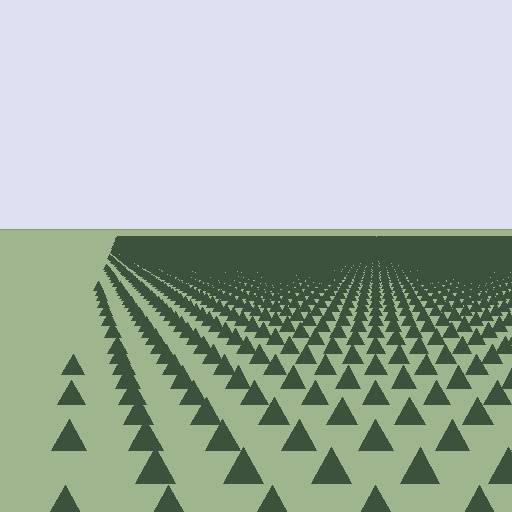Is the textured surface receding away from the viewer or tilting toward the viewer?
The surface is receding away from the viewer. Texture elements get smaller and denser toward the top.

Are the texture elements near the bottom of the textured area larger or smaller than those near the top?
Larger. Near the bottom, elements are closer to the viewer and appear at a bigger on-screen size.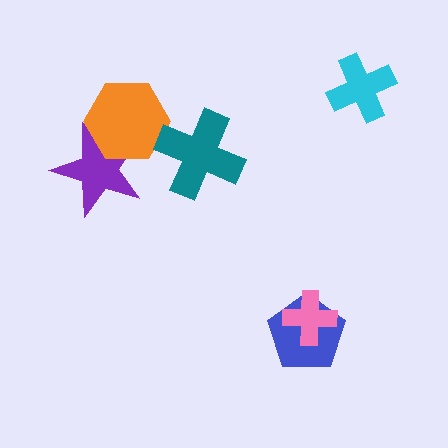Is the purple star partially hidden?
Yes, it is partially covered by another shape.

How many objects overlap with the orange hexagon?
1 object overlaps with the orange hexagon.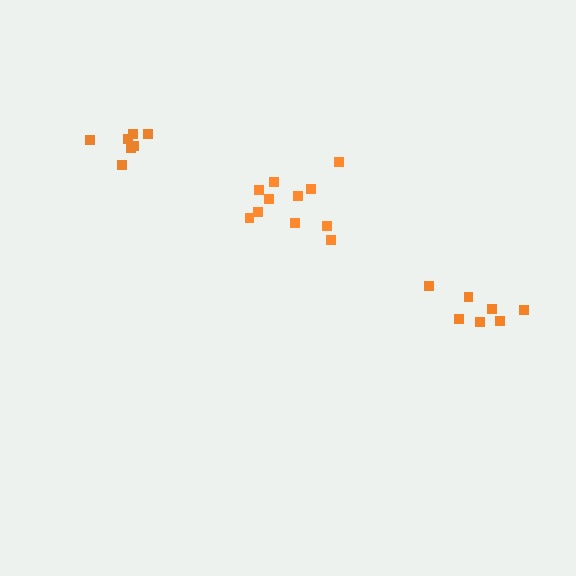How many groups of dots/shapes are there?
There are 3 groups.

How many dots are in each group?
Group 1: 7 dots, Group 2: 11 dots, Group 3: 7 dots (25 total).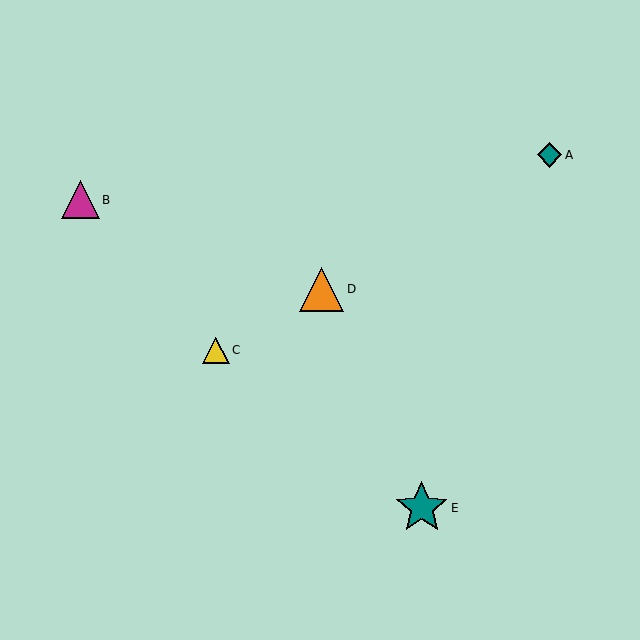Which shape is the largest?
The teal star (labeled E) is the largest.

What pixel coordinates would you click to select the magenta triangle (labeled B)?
Click at (80, 200) to select the magenta triangle B.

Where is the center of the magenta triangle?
The center of the magenta triangle is at (80, 200).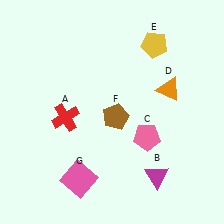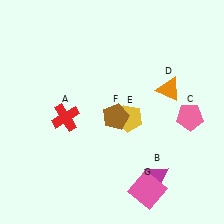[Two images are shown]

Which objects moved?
The objects that moved are: the pink pentagon (C), the yellow pentagon (E), the pink square (G).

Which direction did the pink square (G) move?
The pink square (G) moved right.